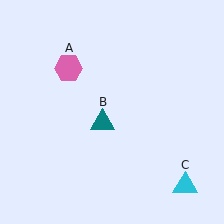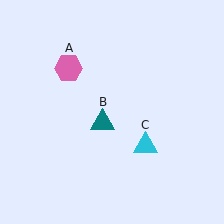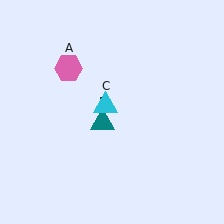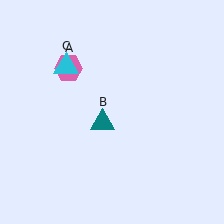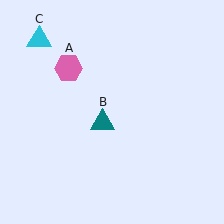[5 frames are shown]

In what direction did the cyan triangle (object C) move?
The cyan triangle (object C) moved up and to the left.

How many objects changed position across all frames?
1 object changed position: cyan triangle (object C).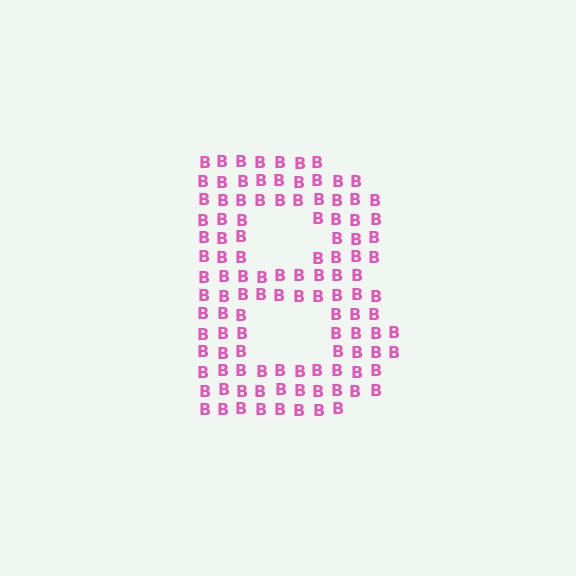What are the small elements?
The small elements are letter B's.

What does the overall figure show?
The overall figure shows the letter B.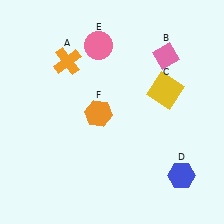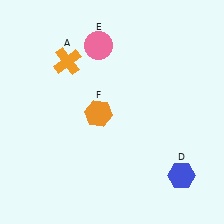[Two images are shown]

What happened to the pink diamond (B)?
The pink diamond (B) was removed in Image 2. It was in the top-right area of Image 1.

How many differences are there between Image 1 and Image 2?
There are 2 differences between the two images.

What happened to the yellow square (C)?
The yellow square (C) was removed in Image 2. It was in the top-right area of Image 1.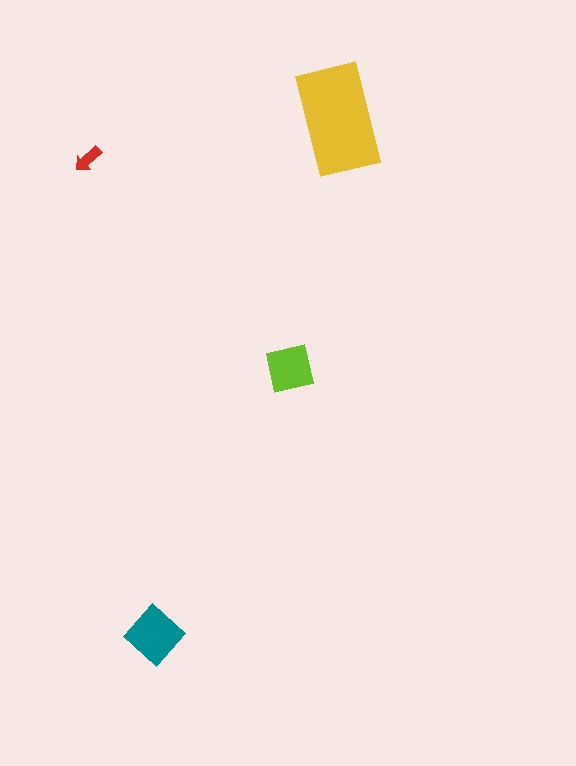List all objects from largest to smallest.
The yellow rectangle, the teal diamond, the lime square, the red arrow.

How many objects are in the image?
There are 4 objects in the image.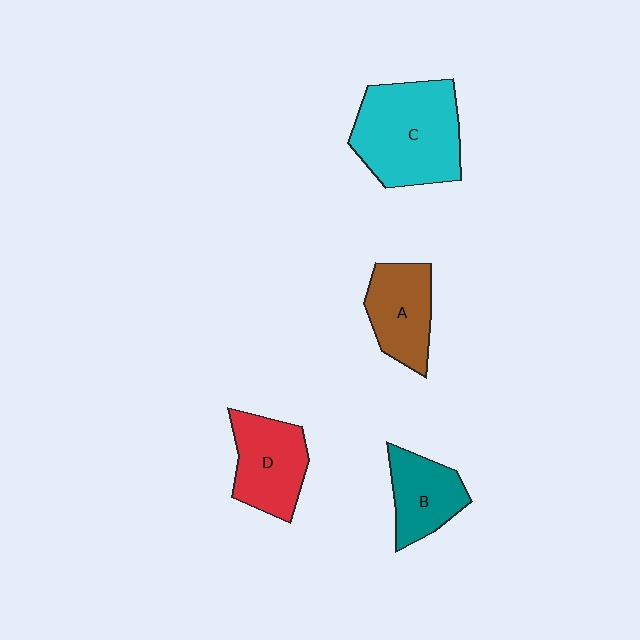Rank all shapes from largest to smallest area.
From largest to smallest: C (cyan), D (red), A (brown), B (teal).